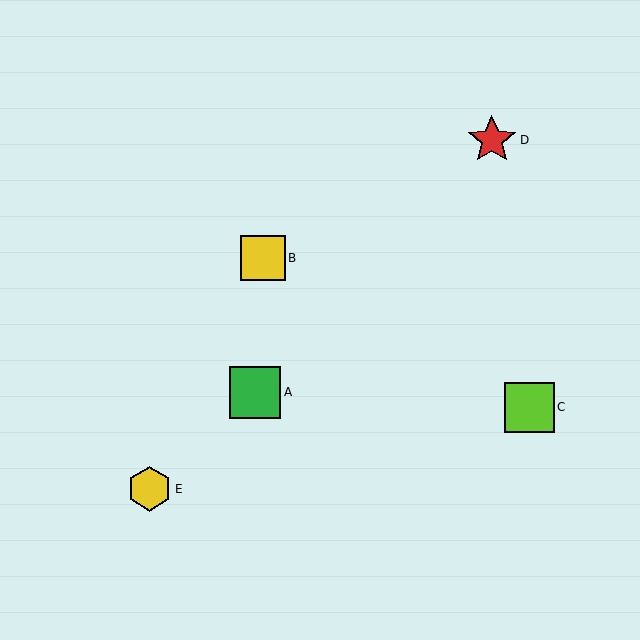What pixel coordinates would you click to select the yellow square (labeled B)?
Click at (263, 258) to select the yellow square B.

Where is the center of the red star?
The center of the red star is at (492, 140).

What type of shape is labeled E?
Shape E is a yellow hexagon.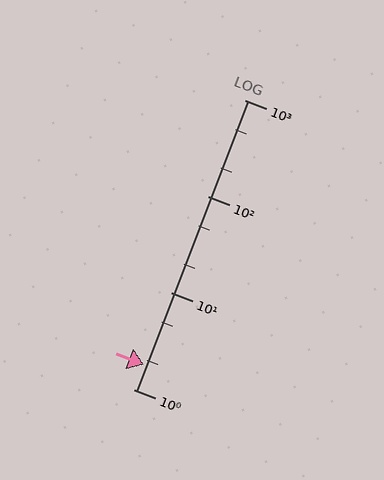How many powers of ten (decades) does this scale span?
The scale spans 3 decades, from 1 to 1000.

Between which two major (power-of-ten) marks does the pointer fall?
The pointer is between 1 and 10.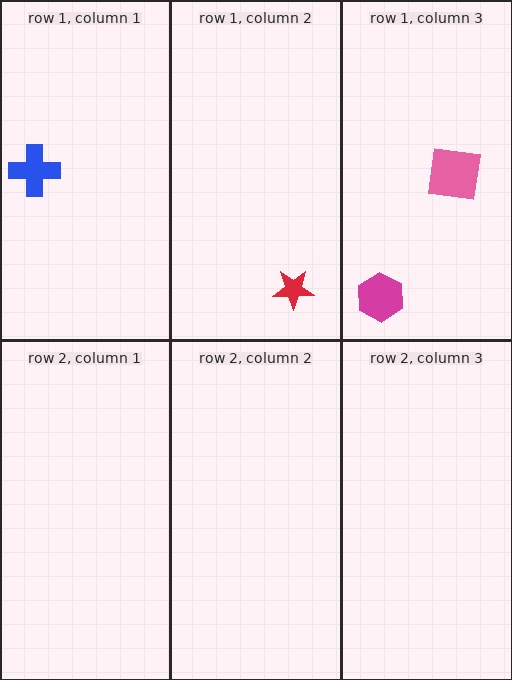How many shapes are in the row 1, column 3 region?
2.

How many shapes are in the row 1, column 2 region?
1.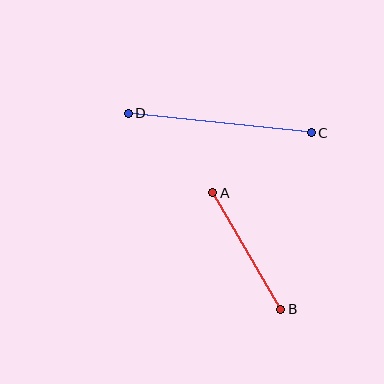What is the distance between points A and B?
The distance is approximately 135 pixels.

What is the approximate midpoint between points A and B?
The midpoint is at approximately (247, 251) pixels.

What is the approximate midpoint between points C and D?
The midpoint is at approximately (220, 123) pixels.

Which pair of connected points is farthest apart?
Points C and D are farthest apart.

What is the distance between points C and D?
The distance is approximately 184 pixels.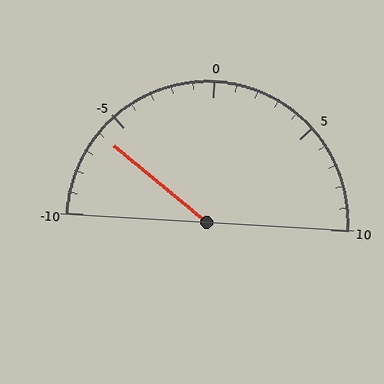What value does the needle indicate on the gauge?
The needle indicates approximately -6.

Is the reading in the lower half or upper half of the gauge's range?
The reading is in the lower half of the range (-10 to 10).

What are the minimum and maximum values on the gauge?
The gauge ranges from -10 to 10.